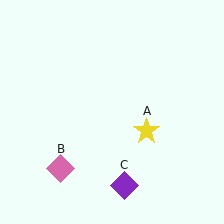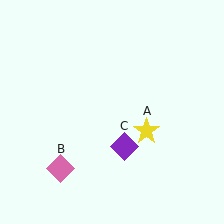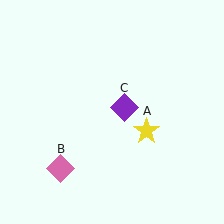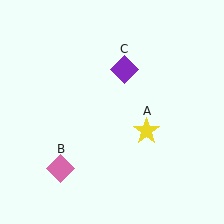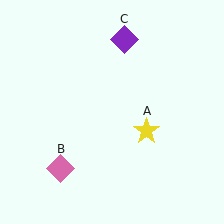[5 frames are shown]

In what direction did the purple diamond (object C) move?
The purple diamond (object C) moved up.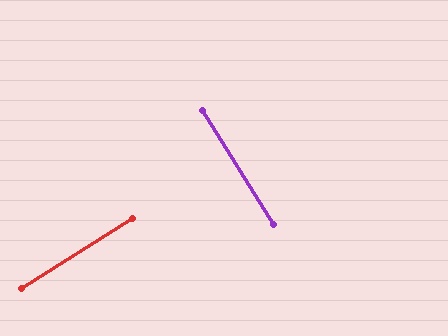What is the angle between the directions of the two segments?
Approximately 90 degrees.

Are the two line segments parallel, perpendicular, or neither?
Perpendicular — they meet at approximately 90°.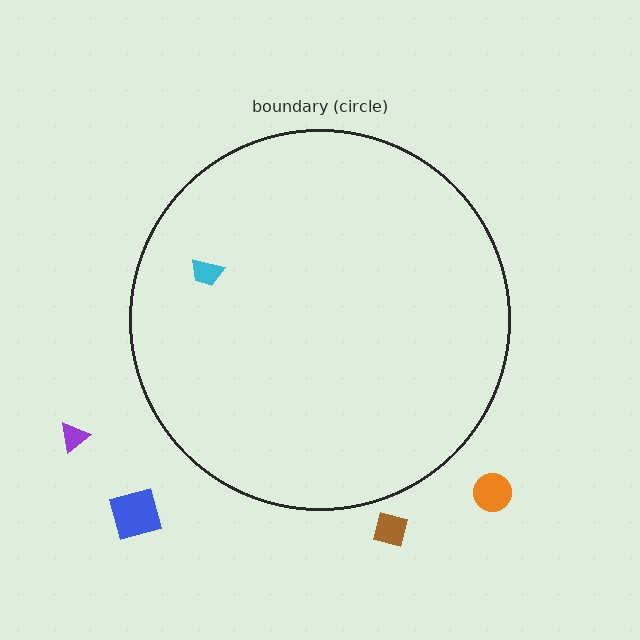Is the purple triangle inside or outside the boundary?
Outside.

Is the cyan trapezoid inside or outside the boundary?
Inside.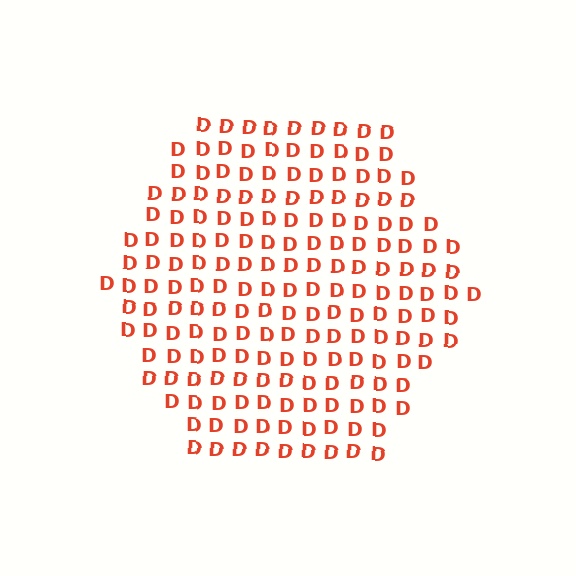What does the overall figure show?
The overall figure shows a hexagon.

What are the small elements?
The small elements are letter D's.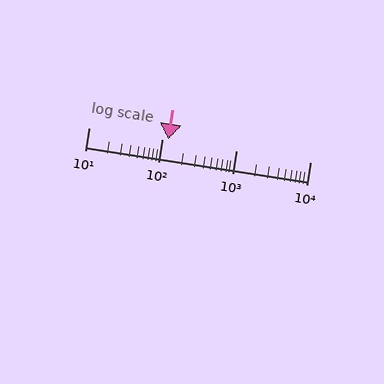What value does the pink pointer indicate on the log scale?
The pointer indicates approximately 120.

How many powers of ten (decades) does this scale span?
The scale spans 3 decades, from 10 to 10000.